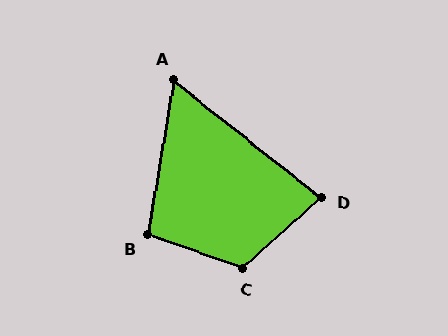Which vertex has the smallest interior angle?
A, at approximately 61 degrees.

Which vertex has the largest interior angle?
C, at approximately 119 degrees.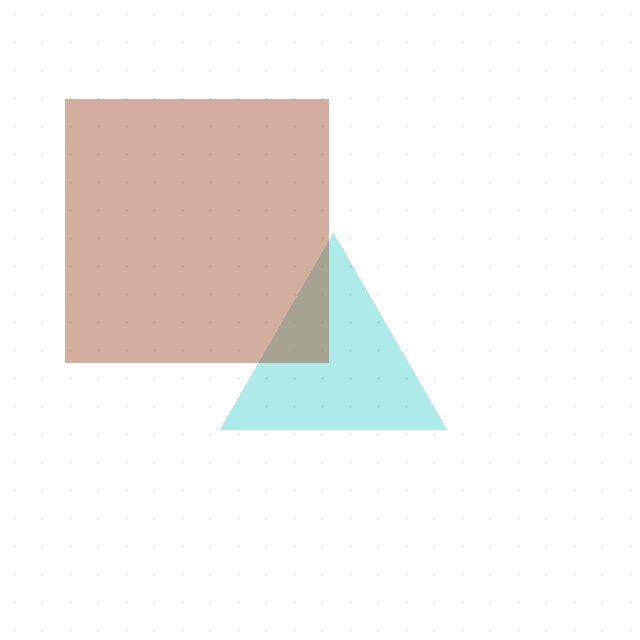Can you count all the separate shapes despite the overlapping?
Yes, there are 2 separate shapes.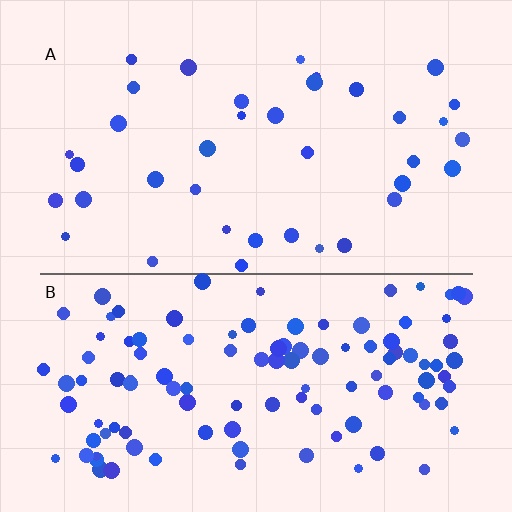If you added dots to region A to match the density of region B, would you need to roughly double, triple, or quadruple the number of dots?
Approximately triple.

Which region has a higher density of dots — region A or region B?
B (the bottom).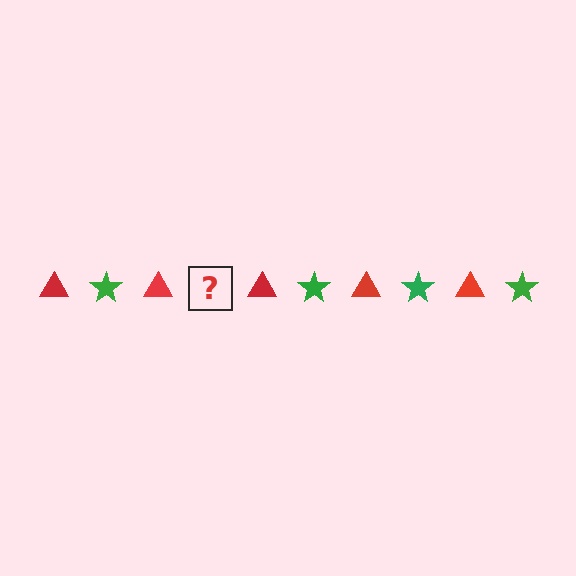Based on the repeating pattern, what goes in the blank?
The blank should be a green star.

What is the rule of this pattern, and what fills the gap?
The rule is that the pattern alternates between red triangle and green star. The gap should be filled with a green star.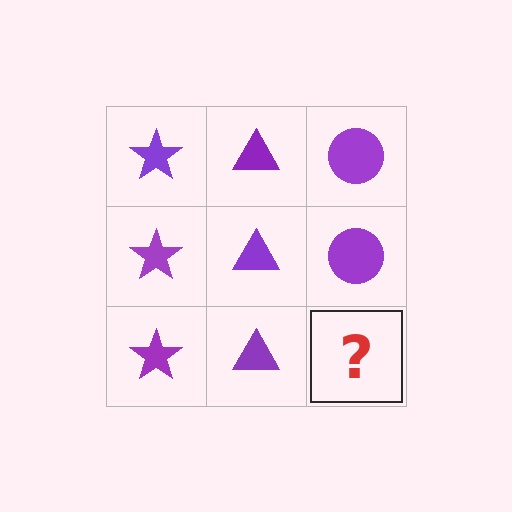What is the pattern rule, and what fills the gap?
The rule is that each column has a consistent shape. The gap should be filled with a purple circle.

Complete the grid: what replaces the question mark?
The question mark should be replaced with a purple circle.